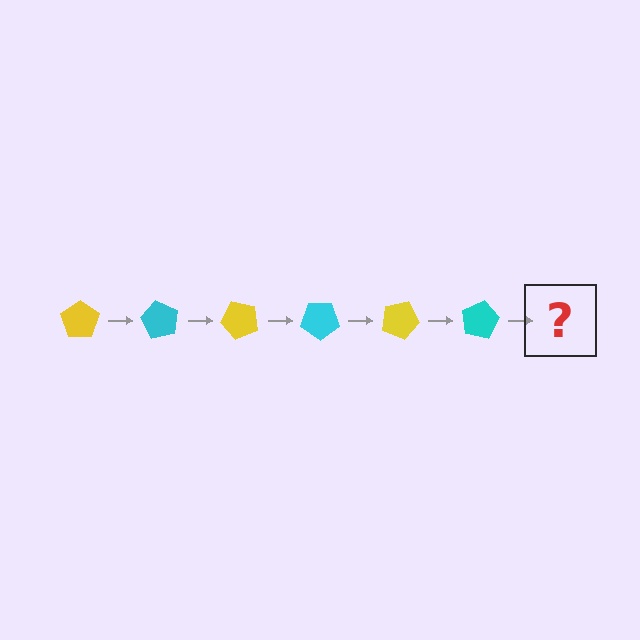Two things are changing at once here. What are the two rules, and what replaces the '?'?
The two rules are that it rotates 60 degrees each step and the color cycles through yellow and cyan. The '?' should be a yellow pentagon, rotated 360 degrees from the start.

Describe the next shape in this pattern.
It should be a yellow pentagon, rotated 360 degrees from the start.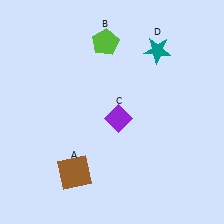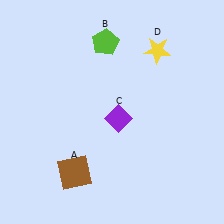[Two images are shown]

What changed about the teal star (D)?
In Image 1, D is teal. In Image 2, it changed to yellow.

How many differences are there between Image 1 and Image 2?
There is 1 difference between the two images.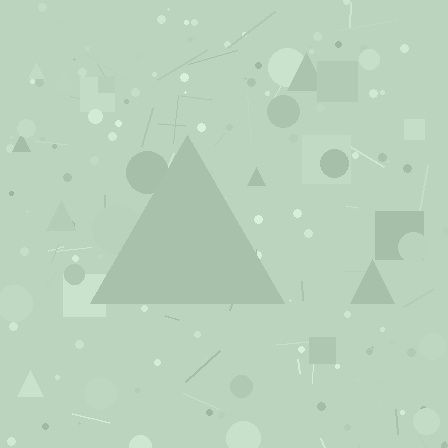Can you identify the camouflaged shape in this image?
The camouflaged shape is a triangle.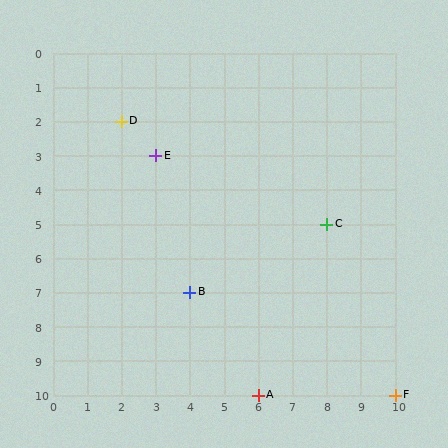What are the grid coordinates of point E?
Point E is at grid coordinates (3, 3).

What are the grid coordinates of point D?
Point D is at grid coordinates (2, 2).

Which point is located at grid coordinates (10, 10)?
Point F is at (10, 10).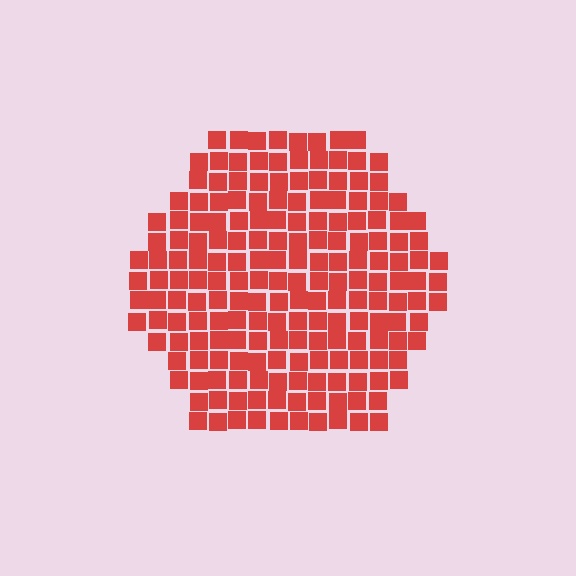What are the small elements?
The small elements are squares.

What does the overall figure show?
The overall figure shows a hexagon.